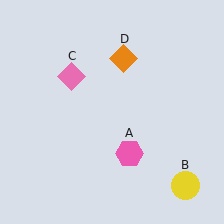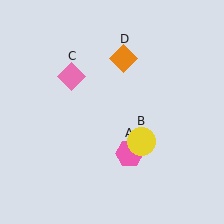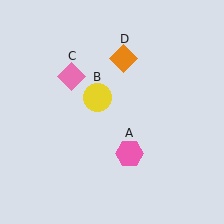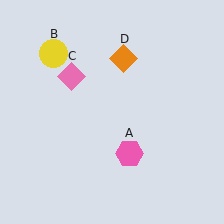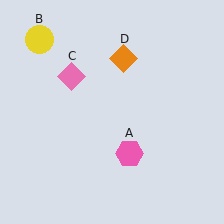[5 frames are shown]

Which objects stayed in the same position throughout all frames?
Pink hexagon (object A) and pink diamond (object C) and orange diamond (object D) remained stationary.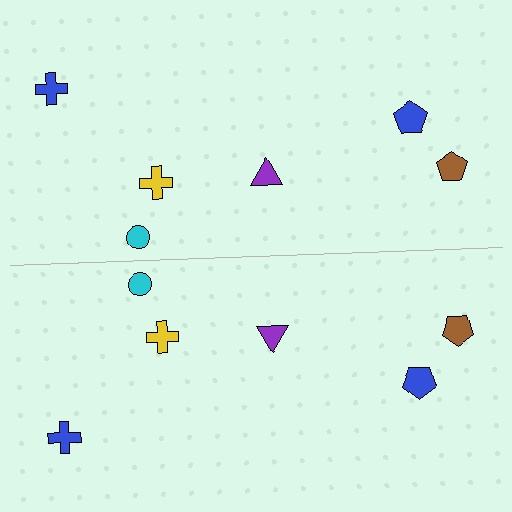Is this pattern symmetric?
Yes, this pattern has bilateral (reflection) symmetry.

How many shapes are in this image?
There are 12 shapes in this image.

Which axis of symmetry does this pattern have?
The pattern has a horizontal axis of symmetry running through the center of the image.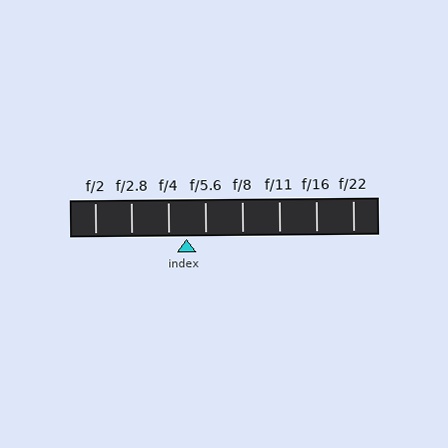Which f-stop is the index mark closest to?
The index mark is closest to f/4.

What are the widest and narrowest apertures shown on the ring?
The widest aperture shown is f/2 and the narrowest is f/22.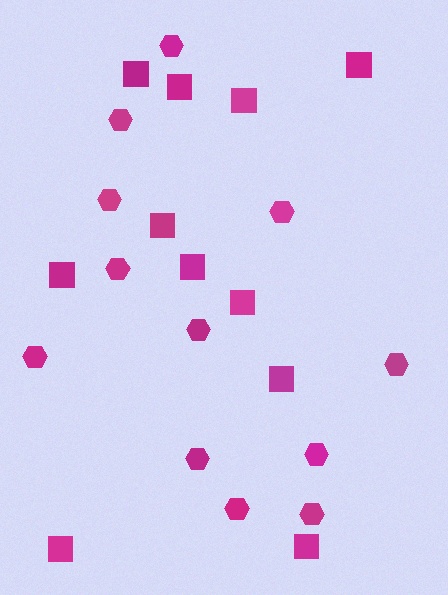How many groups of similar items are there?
There are 2 groups: one group of hexagons (12) and one group of squares (11).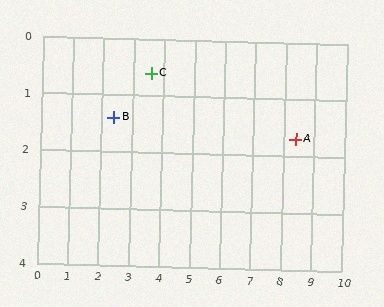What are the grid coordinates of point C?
Point C is at approximately (3.6, 0.6).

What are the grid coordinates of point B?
Point B is at approximately (2.4, 1.4).